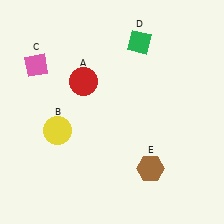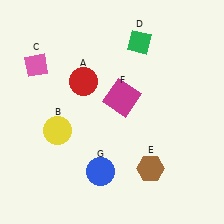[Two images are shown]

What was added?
A magenta square (F), a blue circle (G) were added in Image 2.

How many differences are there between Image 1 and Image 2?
There are 2 differences between the two images.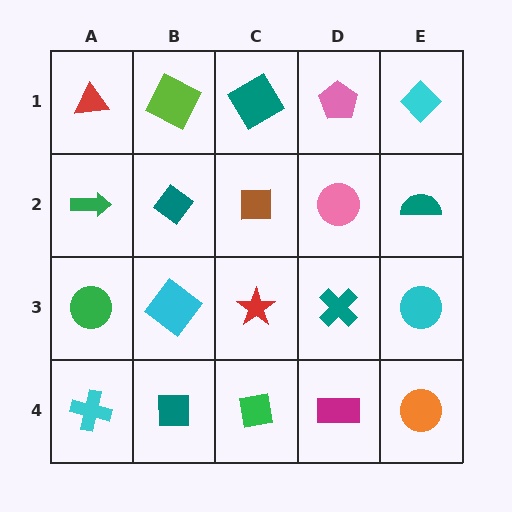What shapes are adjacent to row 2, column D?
A pink pentagon (row 1, column D), a teal cross (row 3, column D), a brown square (row 2, column C), a teal semicircle (row 2, column E).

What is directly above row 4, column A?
A green circle.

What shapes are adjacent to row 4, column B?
A cyan diamond (row 3, column B), a cyan cross (row 4, column A), a green square (row 4, column C).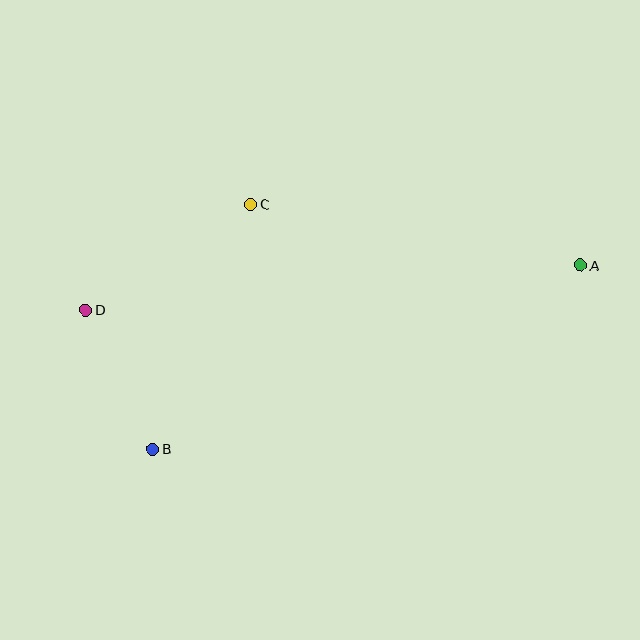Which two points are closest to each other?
Points B and D are closest to each other.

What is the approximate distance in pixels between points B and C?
The distance between B and C is approximately 264 pixels.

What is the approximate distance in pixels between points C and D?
The distance between C and D is approximately 196 pixels.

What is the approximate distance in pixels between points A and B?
The distance between A and B is approximately 465 pixels.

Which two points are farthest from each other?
Points A and D are farthest from each other.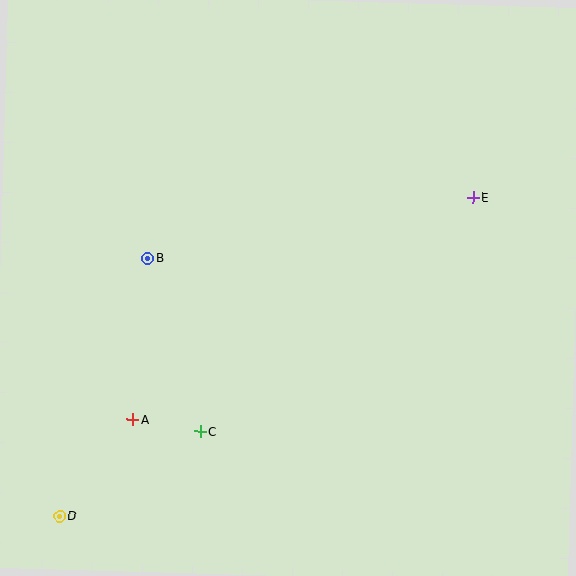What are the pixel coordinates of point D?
Point D is at (60, 516).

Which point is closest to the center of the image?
Point B at (148, 258) is closest to the center.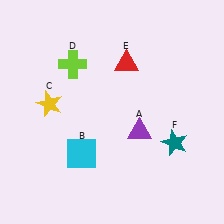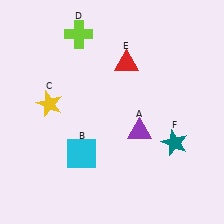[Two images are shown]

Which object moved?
The lime cross (D) moved up.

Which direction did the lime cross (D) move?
The lime cross (D) moved up.